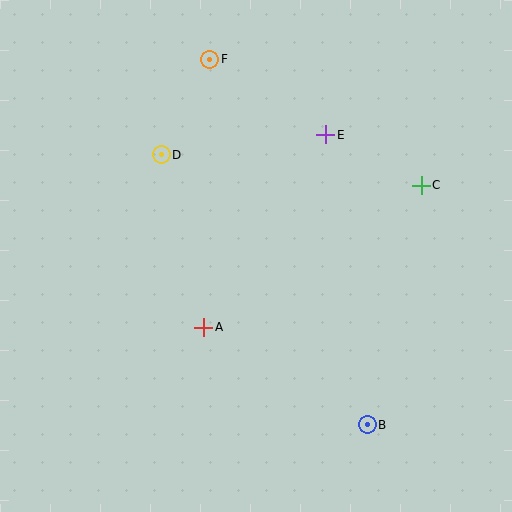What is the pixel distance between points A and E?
The distance between A and E is 228 pixels.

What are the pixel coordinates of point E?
Point E is at (326, 135).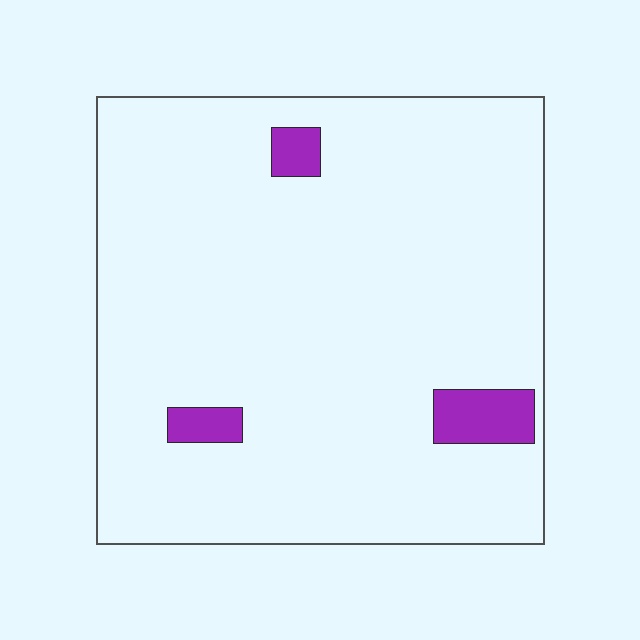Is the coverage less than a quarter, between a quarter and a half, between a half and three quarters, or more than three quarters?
Less than a quarter.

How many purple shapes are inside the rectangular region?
3.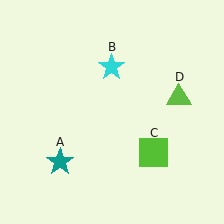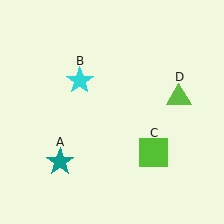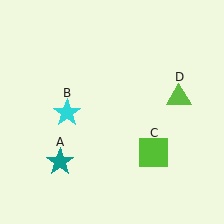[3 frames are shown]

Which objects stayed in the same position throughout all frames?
Teal star (object A) and lime square (object C) and lime triangle (object D) remained stationary.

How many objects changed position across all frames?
1 object changed position: cyan star (object B).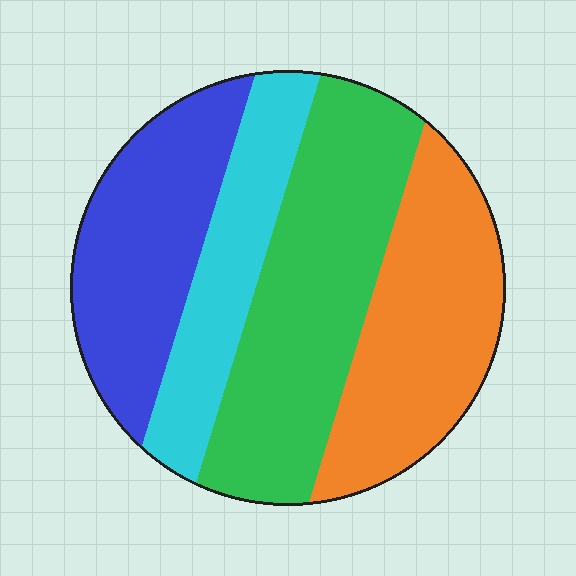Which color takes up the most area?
Green, at roughly 35%.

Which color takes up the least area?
Cyan, at roughly 15%.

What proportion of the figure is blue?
Blue takes up about one quarter (1/4) of the figure.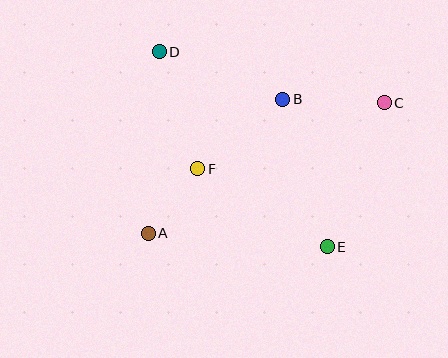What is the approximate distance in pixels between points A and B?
The distance between A and B is approximately 190 pixels.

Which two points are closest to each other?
Points A and F are closest to each other.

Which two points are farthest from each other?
Points A and C are farthest from each other.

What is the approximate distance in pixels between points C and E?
The distance between C and E is approximately 155 pixels.